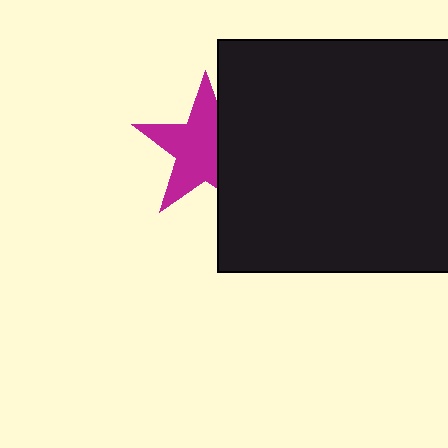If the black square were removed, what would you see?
You would see the complete magenta star.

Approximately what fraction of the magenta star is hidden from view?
Roughly 35% of the magenta star is hidden behind the black square.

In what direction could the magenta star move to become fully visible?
The magenta star could move left. That would shift it out from behind the black square entirely.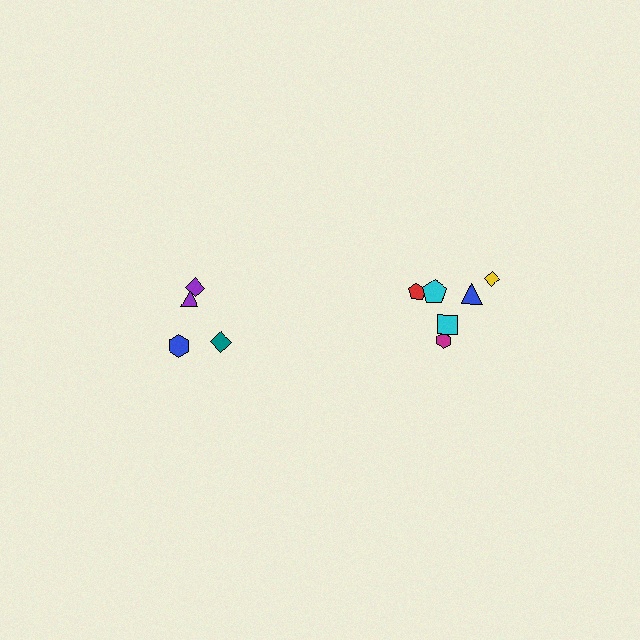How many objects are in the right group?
There are 6 objects.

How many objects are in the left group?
There are 4 objects.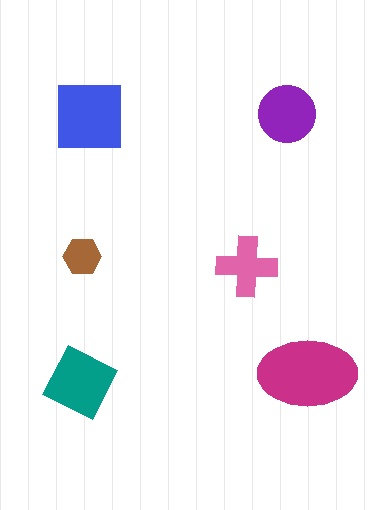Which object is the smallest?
The brown hexagon.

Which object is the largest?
The magenta ellipse.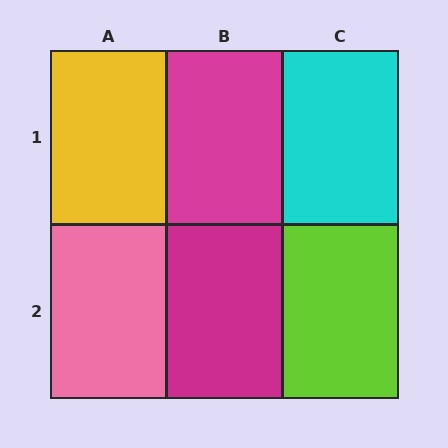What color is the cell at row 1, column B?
Magenta.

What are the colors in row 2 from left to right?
Pink, magenta, lime.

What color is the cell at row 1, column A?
Yellow.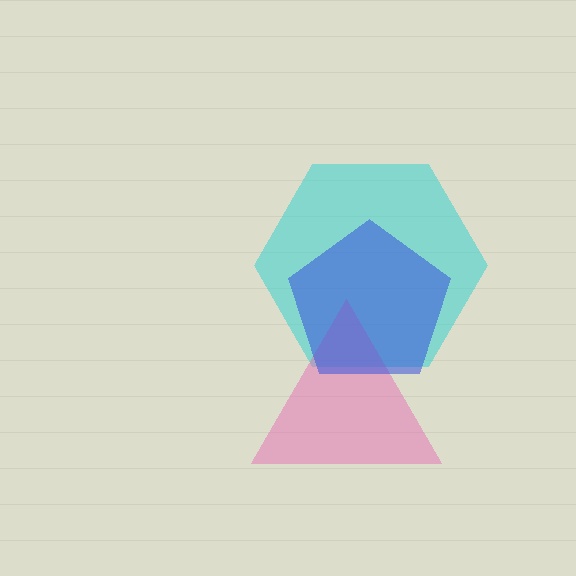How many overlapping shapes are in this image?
There are 3 overlapping shapes in the image.